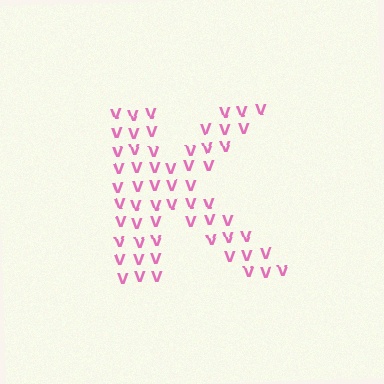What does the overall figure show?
The overall figure shows the letter K.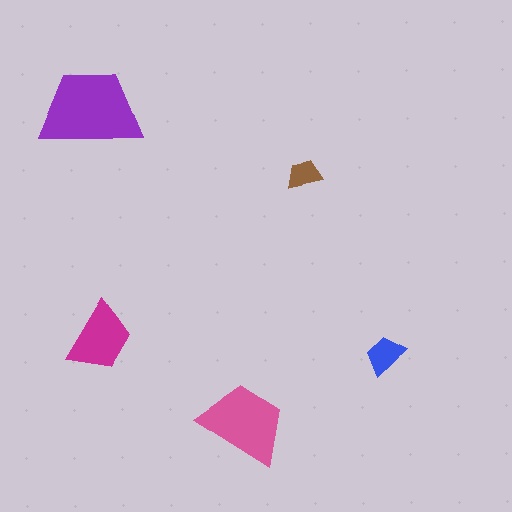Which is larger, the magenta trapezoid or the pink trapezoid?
The pink one.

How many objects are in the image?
There are 5 objects in the image.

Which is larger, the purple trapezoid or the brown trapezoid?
The purple one.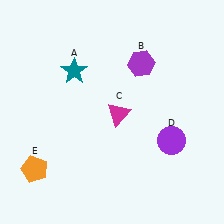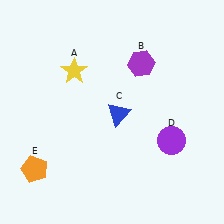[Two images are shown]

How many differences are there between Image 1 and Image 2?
There are 2 differences between the two images.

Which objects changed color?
A changed from teal to yellow. C changed from magenta to blue.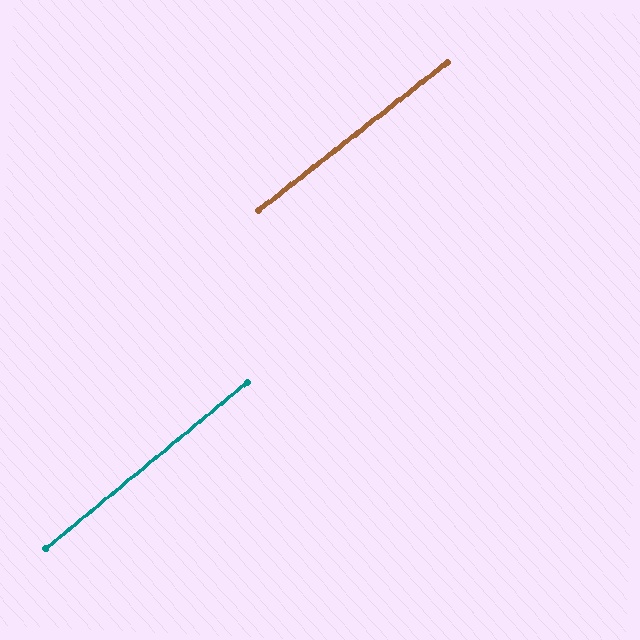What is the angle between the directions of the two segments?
Approximately 1 degree.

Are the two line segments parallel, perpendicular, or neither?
Parallel — their directions differ by only 1.3°.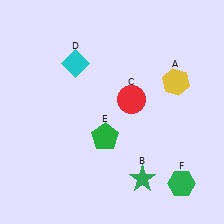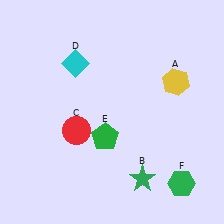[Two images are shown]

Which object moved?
The red circle (C) moved left.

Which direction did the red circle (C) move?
The red circle (C) moved left.